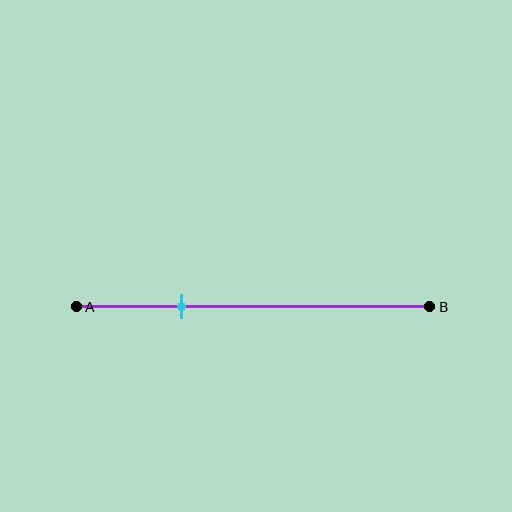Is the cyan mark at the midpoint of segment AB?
No, the mark is at about 30% from A, not at the 50% midpoint.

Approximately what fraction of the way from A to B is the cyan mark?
The cyan mark is approximately 30% of the way from A to B.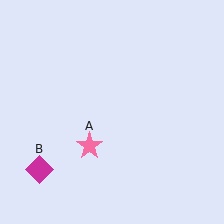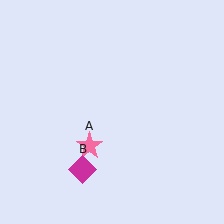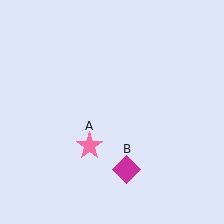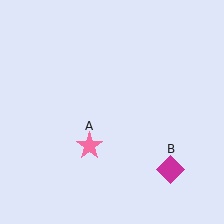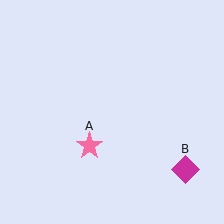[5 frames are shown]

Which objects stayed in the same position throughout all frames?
Pink star (object A) remained stationary.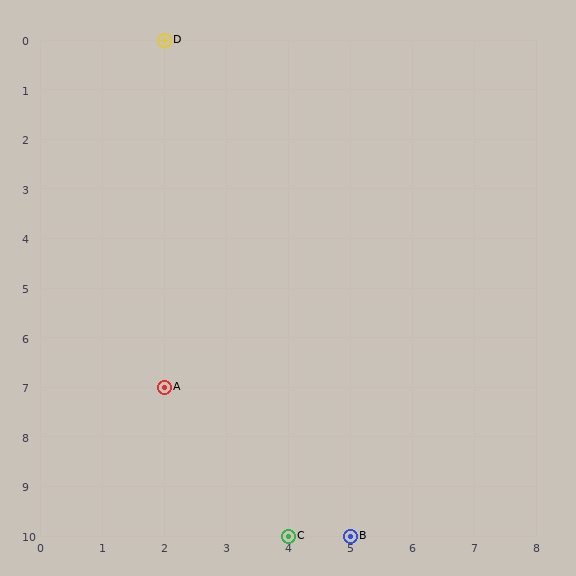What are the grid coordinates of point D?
Point D is at grid coordinates (2, 0).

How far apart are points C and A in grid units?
Points C and A are 2 columns and 3 rows apart (about 3.6 grid units diagonally).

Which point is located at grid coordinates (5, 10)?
Point B is at (5, 10).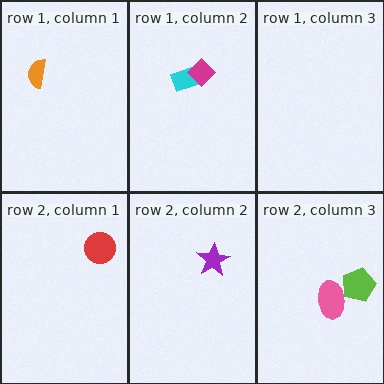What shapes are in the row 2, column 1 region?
The red circle.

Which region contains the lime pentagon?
The row 2, column 3 region.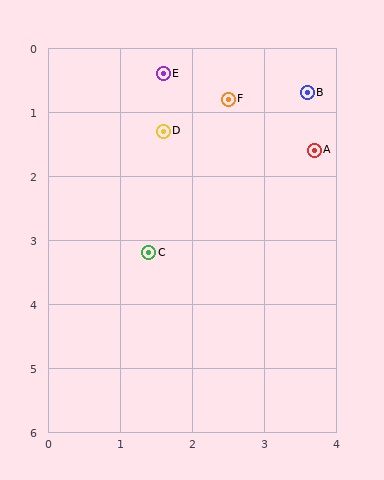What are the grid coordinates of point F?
Point F is at approximately (2.5, 0.8).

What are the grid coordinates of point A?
Point A is at approximately (3.7, 1.6).